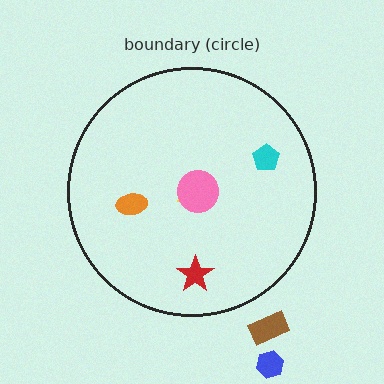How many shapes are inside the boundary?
5 inside, 2 outside.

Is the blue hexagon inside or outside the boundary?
Outside.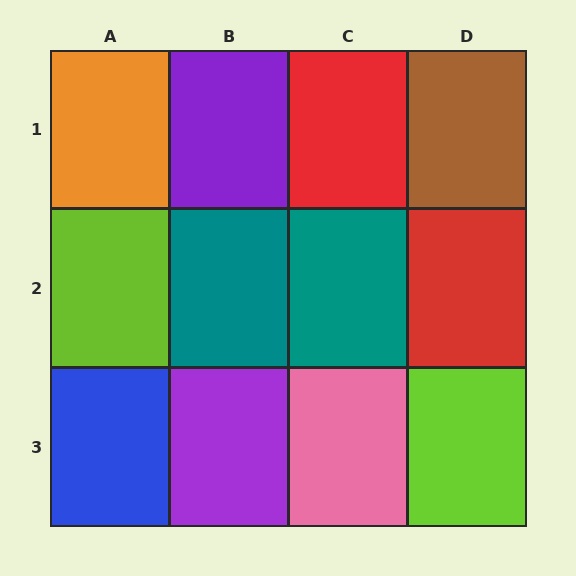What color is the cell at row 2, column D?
Red.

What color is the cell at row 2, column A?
Lime.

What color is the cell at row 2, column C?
Teal.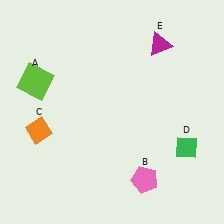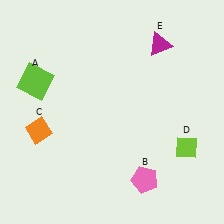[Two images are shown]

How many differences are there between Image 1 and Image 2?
There is 1 difference between the two images.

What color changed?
The diamond (D) changed from green in Image 1 to lime in Image 2.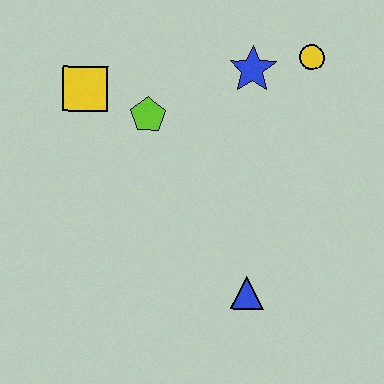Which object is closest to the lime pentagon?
The yellow square is closest to the lime pentagon.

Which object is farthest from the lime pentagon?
The blue triangle is farthest from the lime pentagon.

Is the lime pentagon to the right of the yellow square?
Yes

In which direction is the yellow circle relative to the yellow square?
The yellow circle is to the right of the yellow square.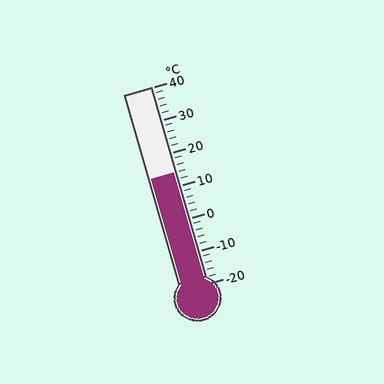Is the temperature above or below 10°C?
The temperature is above 10°C.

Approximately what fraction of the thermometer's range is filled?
The thermometer is filled to approximately 55% of its range.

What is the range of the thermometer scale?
The thermometer scale ranges from -20°C to 40°C.